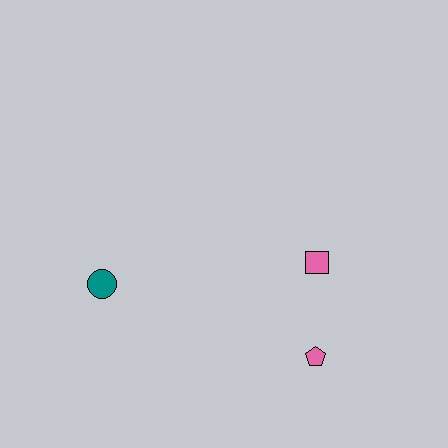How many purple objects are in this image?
There are no purple objects.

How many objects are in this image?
There are 3 objects.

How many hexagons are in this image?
There are no hexagons.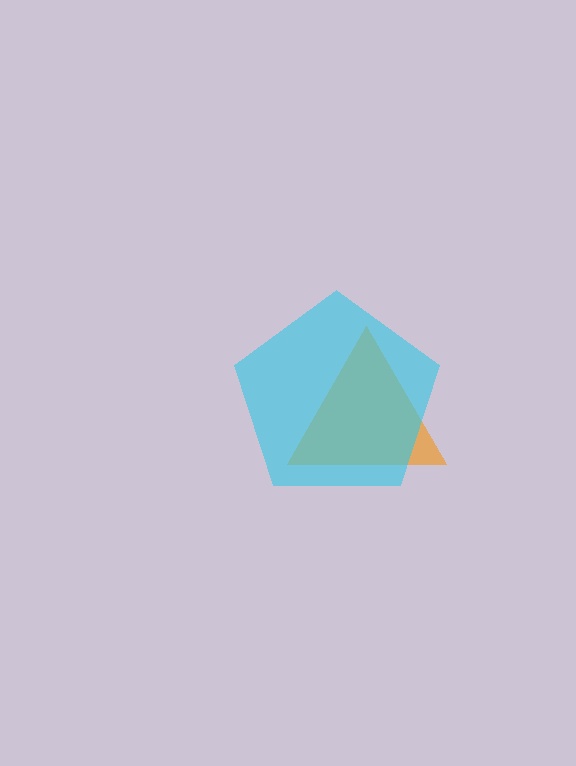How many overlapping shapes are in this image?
There are 2 overlapping shapes in the image.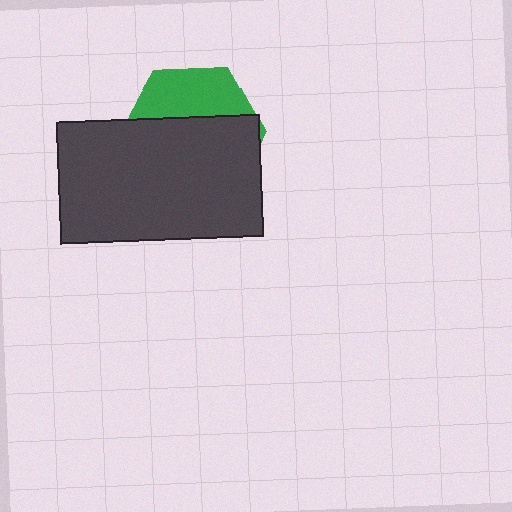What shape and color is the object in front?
The object in front is a dark gray rectangle.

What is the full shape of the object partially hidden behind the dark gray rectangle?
The partially hidden object is a green hexagon.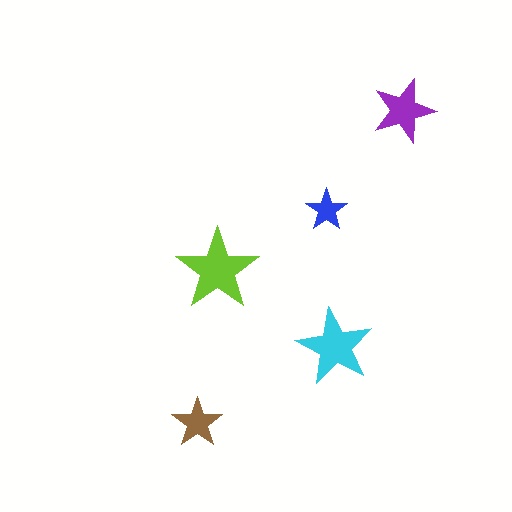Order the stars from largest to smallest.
the lime one, the cyan one, the purple one, the brown one, the blue one.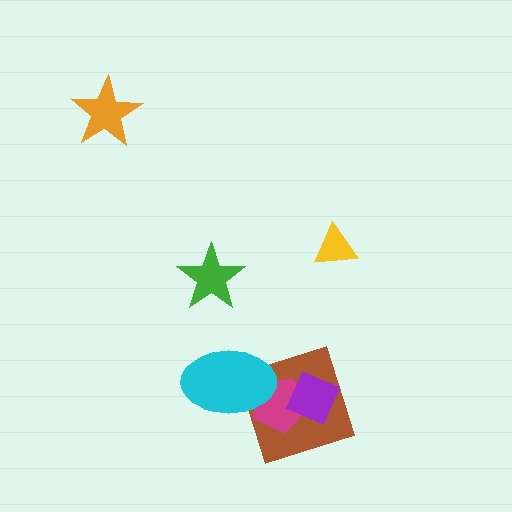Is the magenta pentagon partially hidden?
Yes, it is partially covered by another shape.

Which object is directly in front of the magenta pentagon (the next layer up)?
The purple diamond is directly in front of the magenta pentagon.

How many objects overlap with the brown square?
3 objects overlap with the brown square.